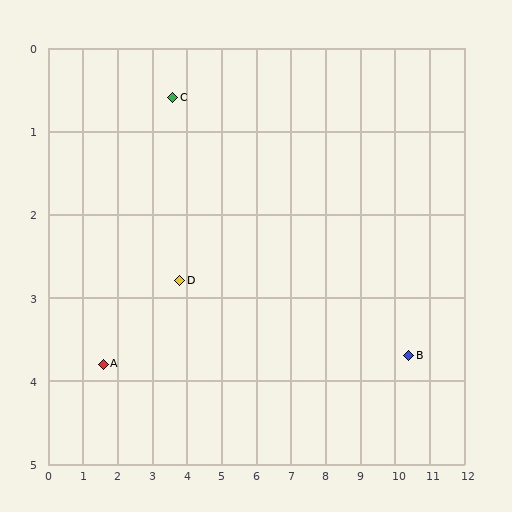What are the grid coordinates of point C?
Point C is at approximately (3.6, 0.6).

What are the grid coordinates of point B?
Point B is at approximately (10.4, 3.7).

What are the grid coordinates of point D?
Point D is at approximately (3.8, 2.8).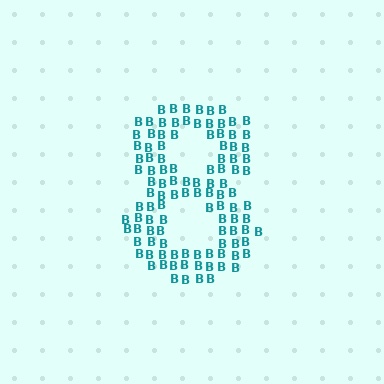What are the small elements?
The small elements are letter B's.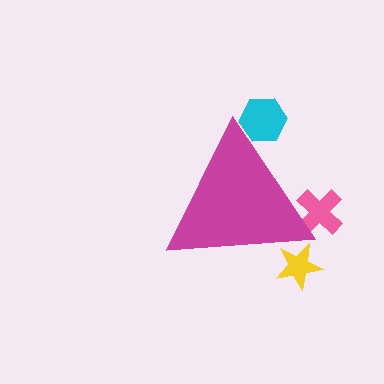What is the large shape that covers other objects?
A magenta triangle.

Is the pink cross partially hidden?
Yes, the pink cross is partially hidden behind the magenta triangle.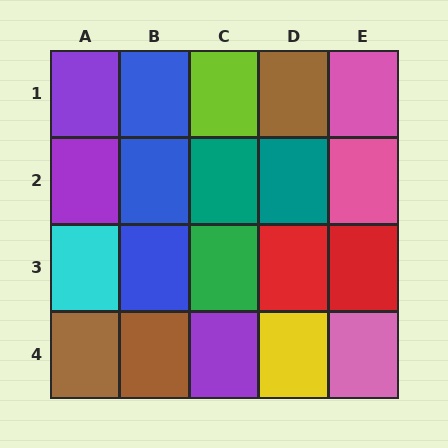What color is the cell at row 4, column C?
Purple.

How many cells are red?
2 cells are red.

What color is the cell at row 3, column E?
Red.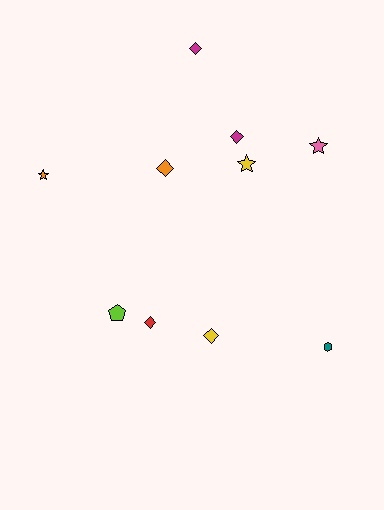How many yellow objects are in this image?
There are 2 yellow objects.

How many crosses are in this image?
There are no crosses.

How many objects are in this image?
There are 10 objects.